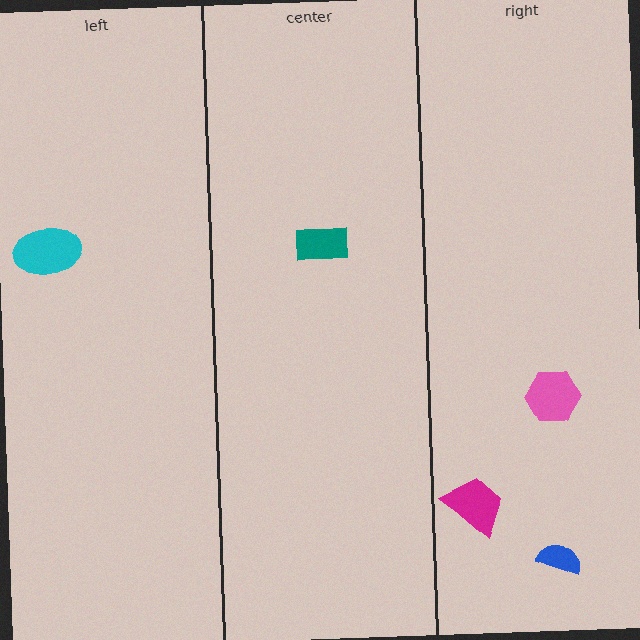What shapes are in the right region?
The pink hexagon, the blue semicircle, the magenta trapezoid.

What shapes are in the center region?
The teal rectangle.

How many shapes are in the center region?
1.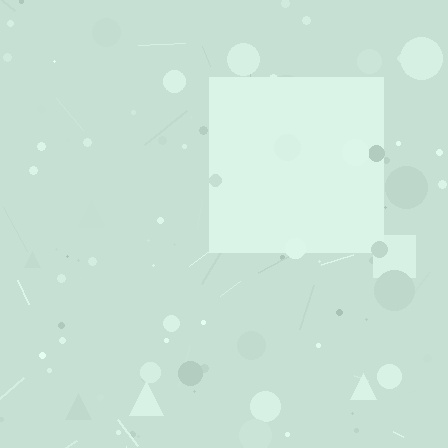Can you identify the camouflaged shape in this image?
The camouflaged shape is a square.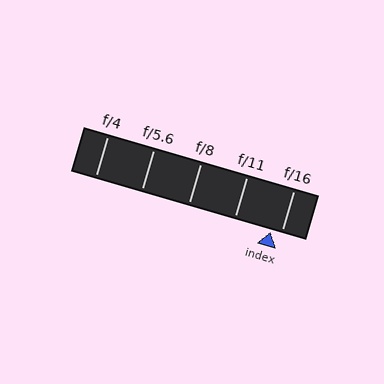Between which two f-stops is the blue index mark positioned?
The index mark is between f/11 and f/16.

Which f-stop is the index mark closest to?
The index mark is closest to f/16.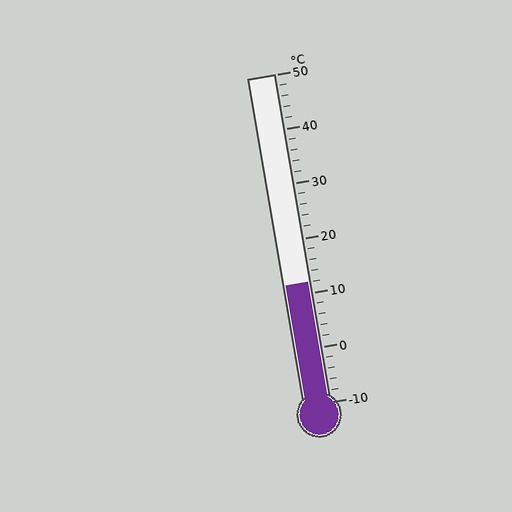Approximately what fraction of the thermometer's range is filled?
The thermometer is filled to approximately 35% of its range.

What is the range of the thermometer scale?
The thermometer scale ranges from -10°C to 50°C.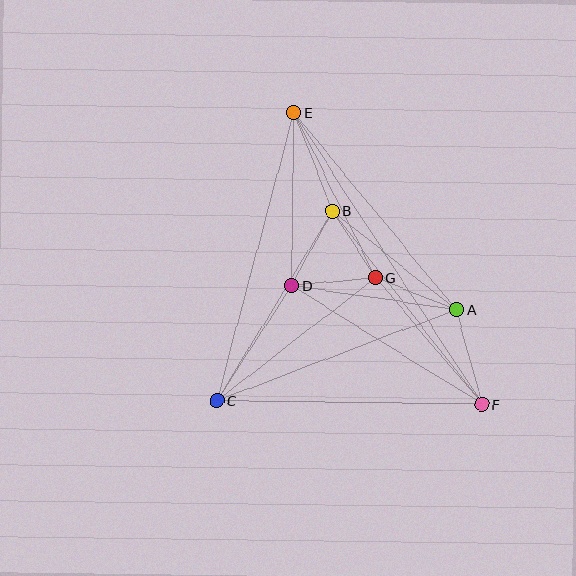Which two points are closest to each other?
Points B and G are closest to each other.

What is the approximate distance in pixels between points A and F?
The distance between A and F is approximately 98 pixels.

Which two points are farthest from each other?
Points E and F are farthest from each other.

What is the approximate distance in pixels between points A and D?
The distance between A and D is approximately 166 pixels.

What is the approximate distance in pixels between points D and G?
The distance between D and G is approximately 84 pixels.